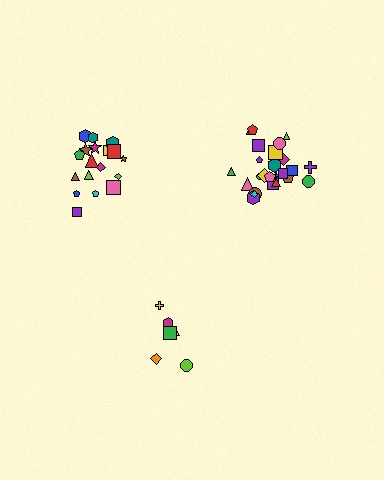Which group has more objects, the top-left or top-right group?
The top-right group.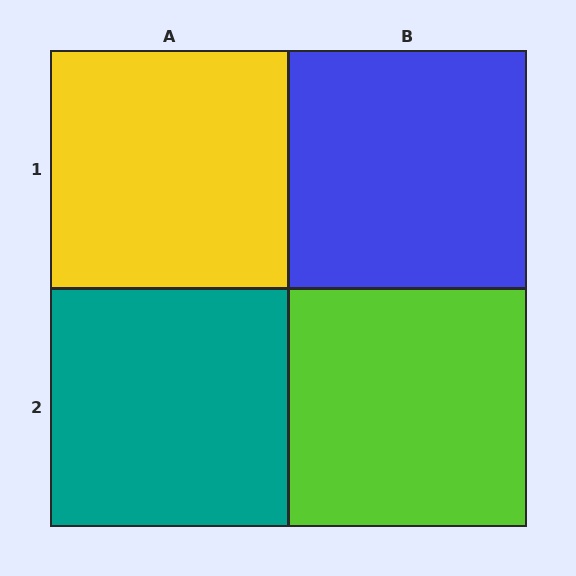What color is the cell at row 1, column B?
Blue.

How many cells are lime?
1 cell is lime.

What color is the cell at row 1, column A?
Yellow.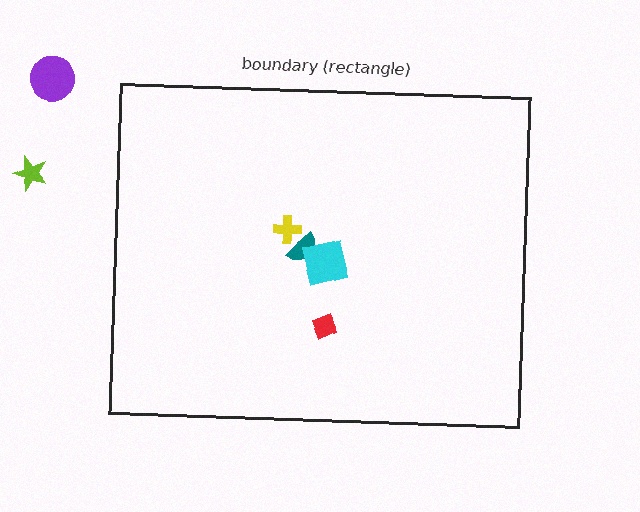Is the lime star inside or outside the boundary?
Outside.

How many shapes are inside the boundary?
4 inside, 2 outside.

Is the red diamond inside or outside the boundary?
Inside.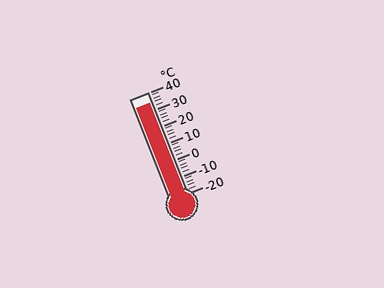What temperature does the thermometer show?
The thermometer shows approximately 34°C.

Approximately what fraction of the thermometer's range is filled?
The thermometer is filled to approximately 90% of its range.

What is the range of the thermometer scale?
The thermometer scale ranges from -20°C to 40°C.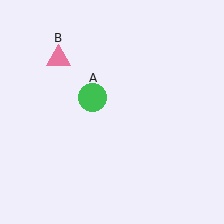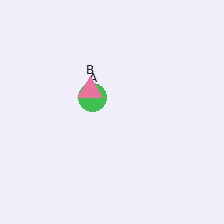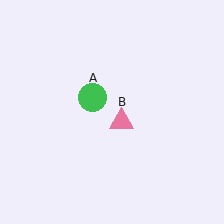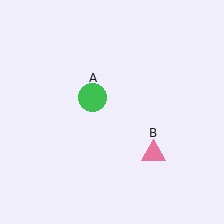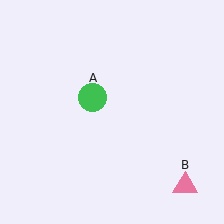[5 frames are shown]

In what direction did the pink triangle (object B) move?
The pink triangle (object B) moved down and to the right.